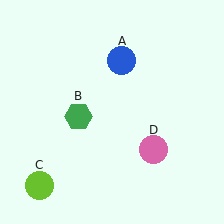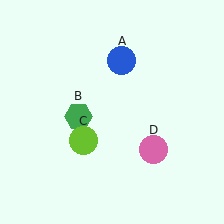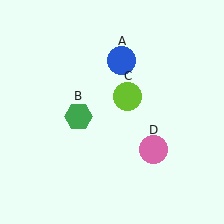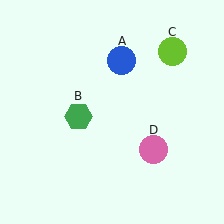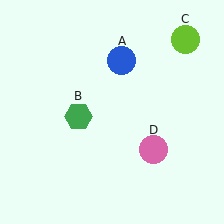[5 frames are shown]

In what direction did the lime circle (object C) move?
The lime circle (object C) moved up and to the right.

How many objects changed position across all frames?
1 object changed position: lime circle (object C).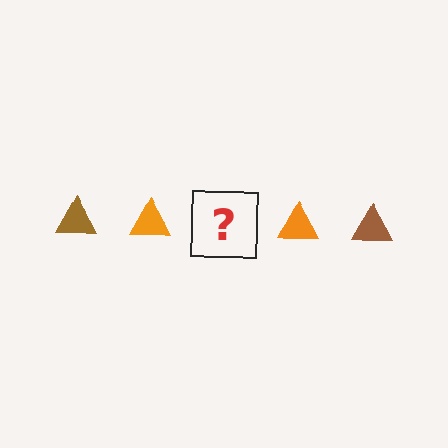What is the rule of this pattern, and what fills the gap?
The rule is that the pattern cycles through brown, orange triangles. The gap should be filled with a brown triangle.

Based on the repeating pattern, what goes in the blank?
The blank should be a brown triangle.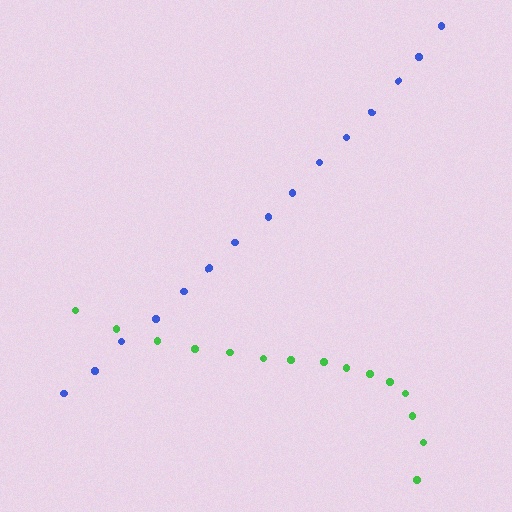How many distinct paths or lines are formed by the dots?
There are 2 distinct paths.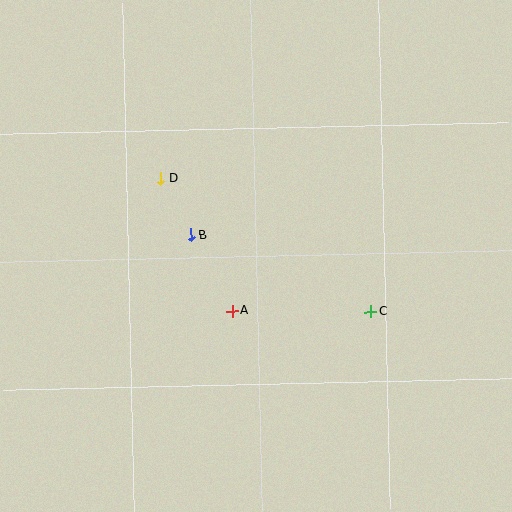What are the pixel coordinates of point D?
Point D is at (161, 178).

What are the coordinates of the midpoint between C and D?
The midpoint between C and D is at (266, 245).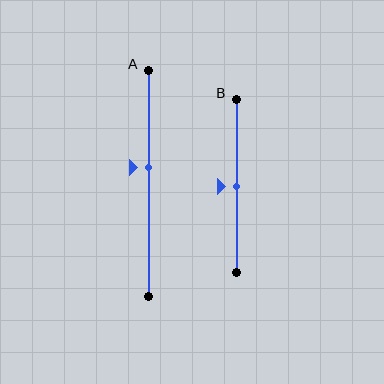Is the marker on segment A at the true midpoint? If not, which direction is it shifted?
No, the marker on segment A is shifted upward by about 7% of the segment length.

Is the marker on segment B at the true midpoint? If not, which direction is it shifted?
Yes, the marker on segment B is at the true midpoint.